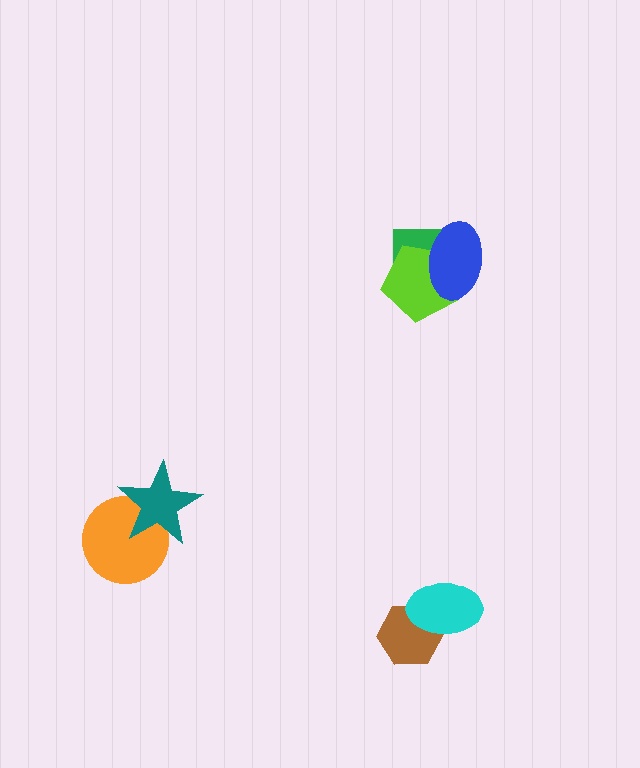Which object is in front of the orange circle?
The teal star is in front of the orange circle.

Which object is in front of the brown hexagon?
The cyan ellipse is in front of the brown hexagon.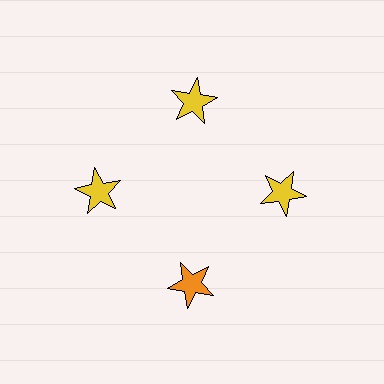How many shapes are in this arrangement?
There are 4 shapes arranged in a ring pattern.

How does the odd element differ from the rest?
It has a different color: orange instead of yellow.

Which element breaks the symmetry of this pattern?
The orange star at roughly the 6 o'clock position breaks the symmetry. All other shapes are yellow stars.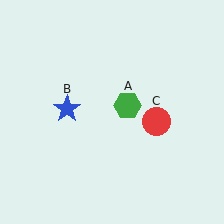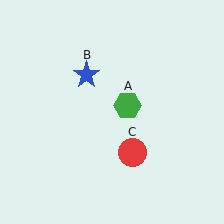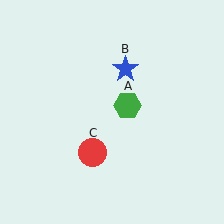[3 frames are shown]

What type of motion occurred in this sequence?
The blue star (object B), red circle (object C) rotated clockwise around the center of the scene.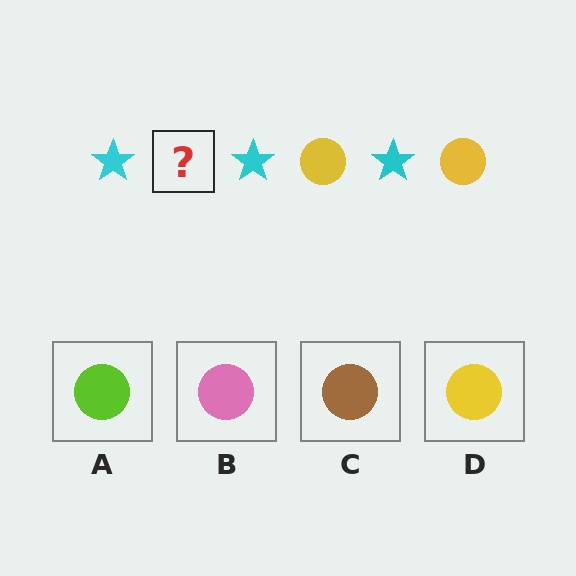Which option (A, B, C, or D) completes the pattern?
D.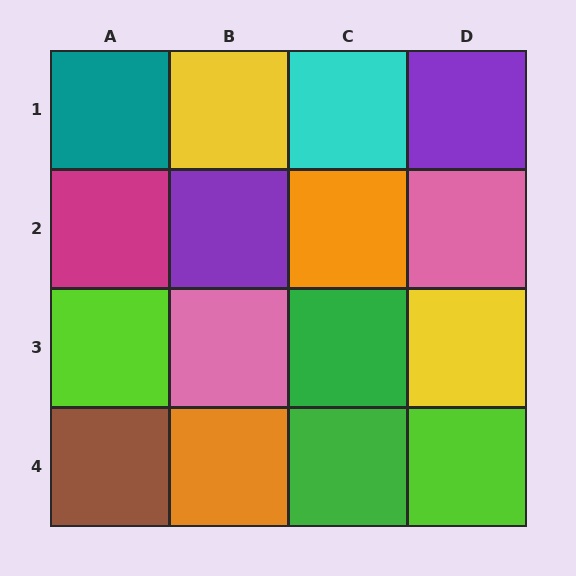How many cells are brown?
1 cell is brown.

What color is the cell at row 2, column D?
Pink.